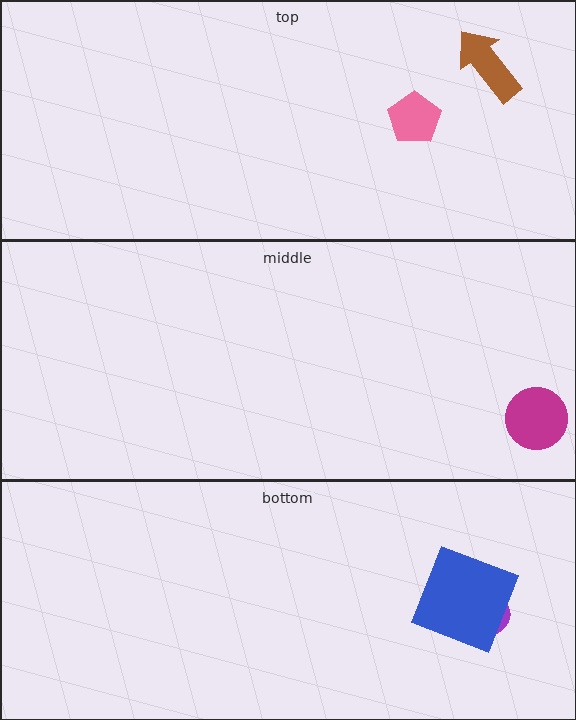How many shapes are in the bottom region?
2.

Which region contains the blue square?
The bottom region.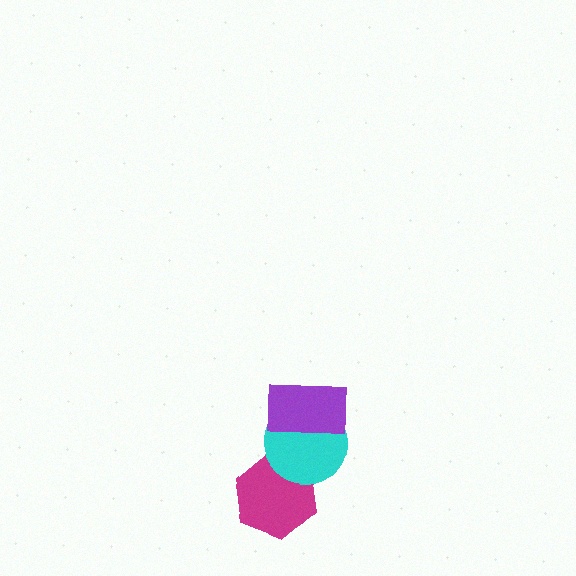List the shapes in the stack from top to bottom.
From top to bottom: the purple rectangle, the cyan circle, the magenta hexagon.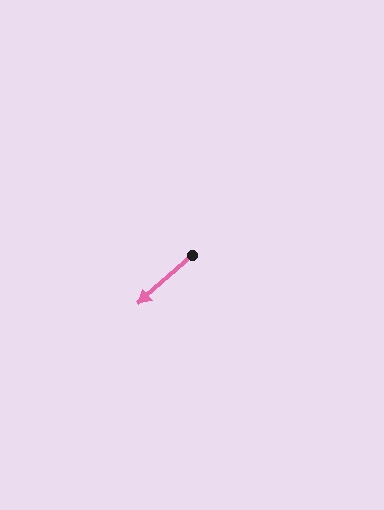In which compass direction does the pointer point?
Southwest.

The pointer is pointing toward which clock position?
Roughly 8 o'clock.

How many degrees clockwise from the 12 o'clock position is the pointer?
Approximately 228 degrees.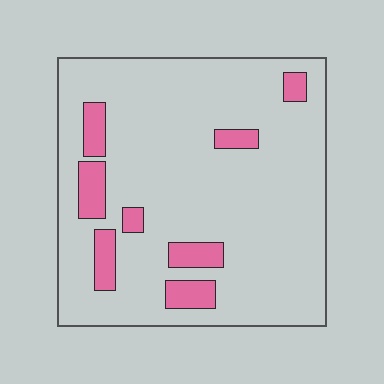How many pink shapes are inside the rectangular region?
8.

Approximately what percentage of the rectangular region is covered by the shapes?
Approximately 15%.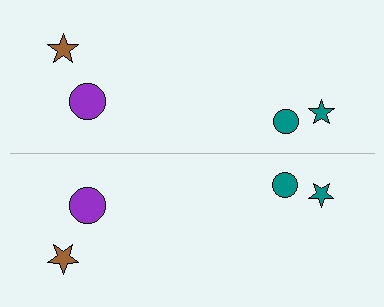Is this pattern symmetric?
Yes, this pattern has bilateral (reflection) symmetry.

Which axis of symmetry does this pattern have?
The pattern has a horizontal axis of symmetry running through the center of the image.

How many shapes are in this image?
There are 8 shapes in this image.